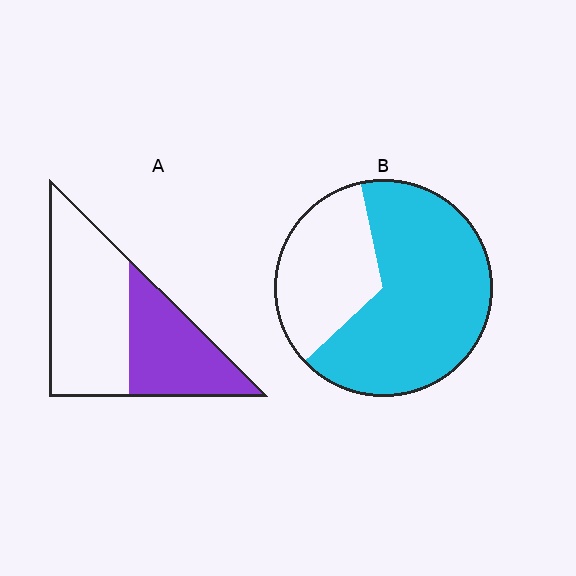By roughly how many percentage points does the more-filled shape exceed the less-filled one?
By roughly 25 percentage points (B over A).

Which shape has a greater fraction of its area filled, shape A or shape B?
Shape B.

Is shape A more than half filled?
No.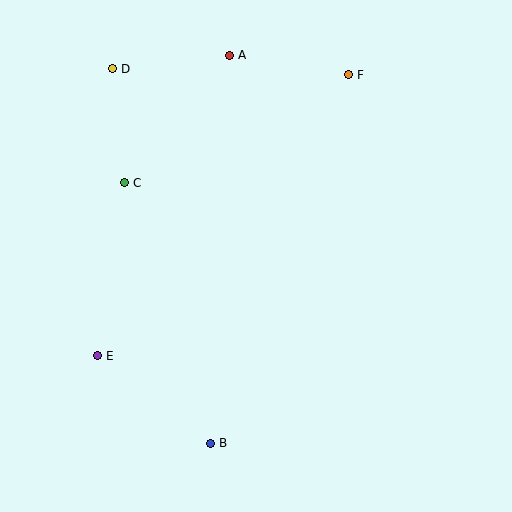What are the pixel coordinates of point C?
Point C is at (125, 183).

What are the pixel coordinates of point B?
Point B is at (211, 443).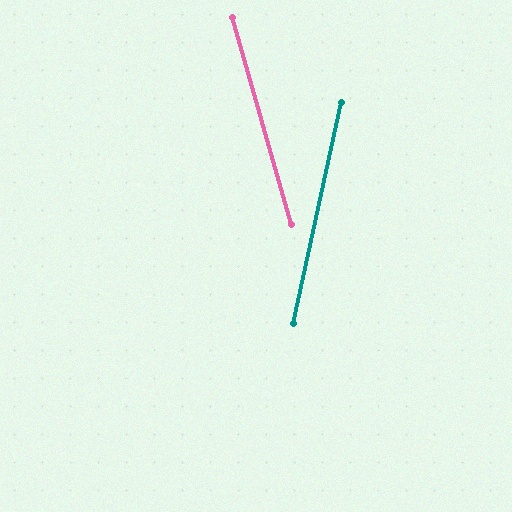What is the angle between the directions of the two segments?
Approximately 28 degrees.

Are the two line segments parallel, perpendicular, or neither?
Neither parallel nor perpendicular — they differ by about 28°.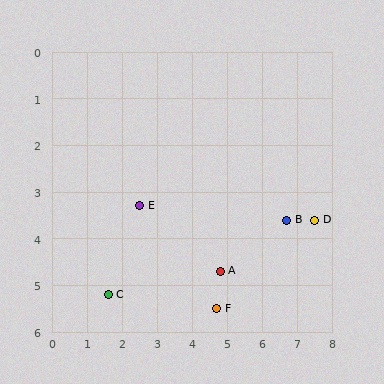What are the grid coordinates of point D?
Point D is at approximately (7.5, 3.6).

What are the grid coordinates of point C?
Point C is at approximately (1.6, 5.2).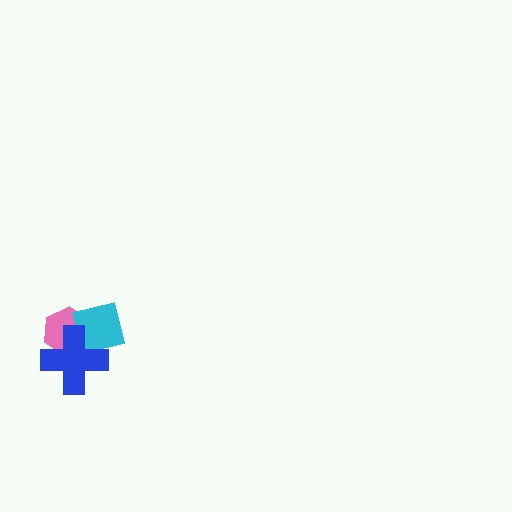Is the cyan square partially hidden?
Yes, it is partially covered by another shape.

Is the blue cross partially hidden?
No, no other shape covers it.